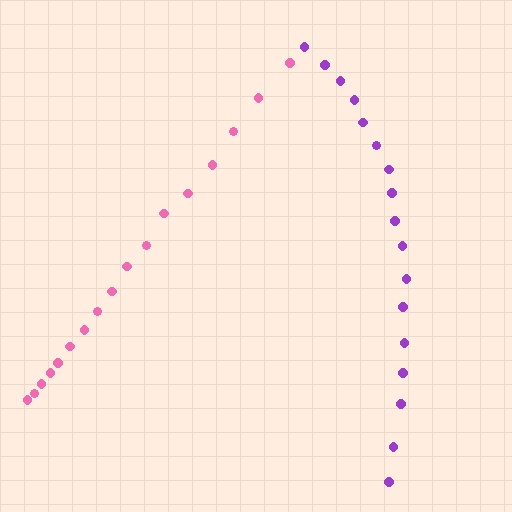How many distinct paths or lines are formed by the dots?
There are 2 distinct paths.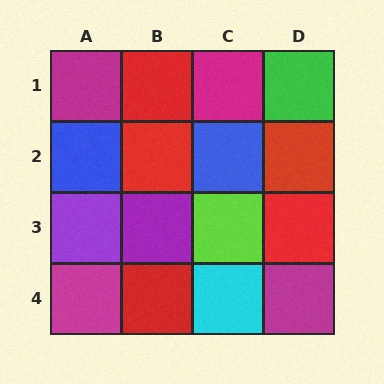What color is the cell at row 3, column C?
Lime.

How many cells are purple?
2 cells are purple.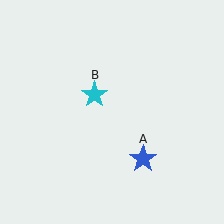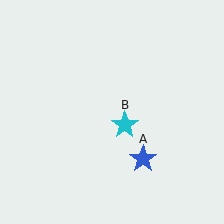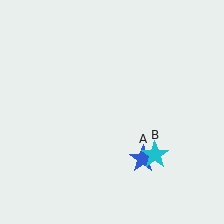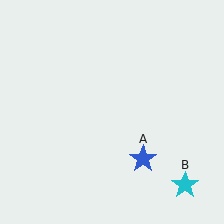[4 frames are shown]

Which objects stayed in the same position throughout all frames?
Blue star (object A) remained stationary.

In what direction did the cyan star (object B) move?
The cyan star (object B) moved down and to the right.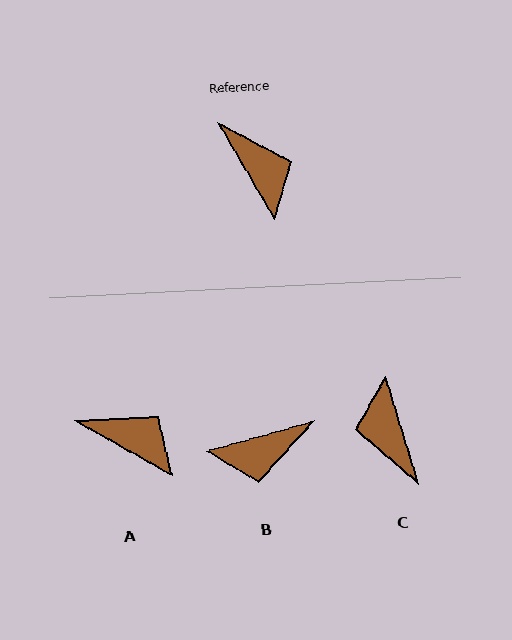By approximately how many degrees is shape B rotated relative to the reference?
Approximately 104 degrees clockwise.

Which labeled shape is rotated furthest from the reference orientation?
C, about 167 degrees away.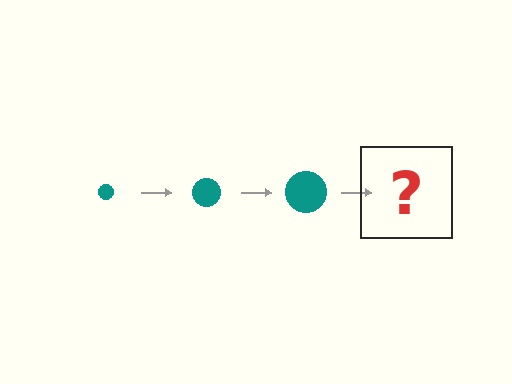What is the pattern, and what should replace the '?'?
The pattern is that the circle gets progressively larger each step. The '?' should be a teal circle, larger than the previous one.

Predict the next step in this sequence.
The next step is a teal circle, larger than the previous one.